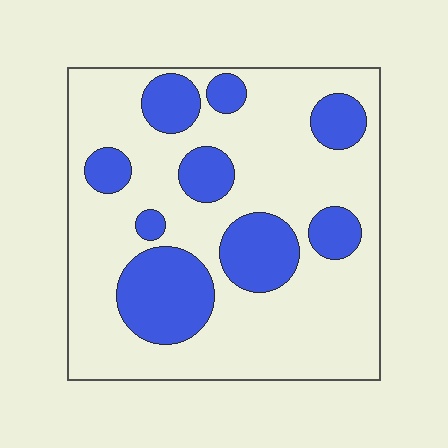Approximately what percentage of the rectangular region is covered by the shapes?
Approximately 25%.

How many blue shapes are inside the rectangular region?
9.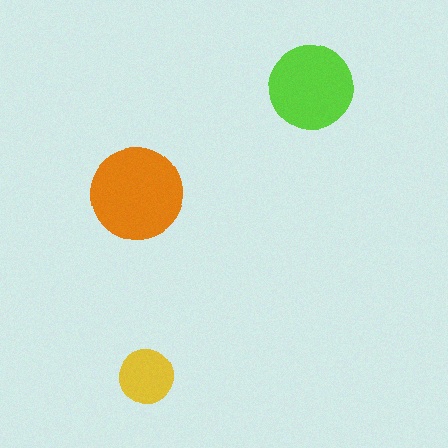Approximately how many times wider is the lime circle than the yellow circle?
About 1.5 times wider.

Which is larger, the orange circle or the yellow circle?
The orange one.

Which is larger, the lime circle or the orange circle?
The orange one.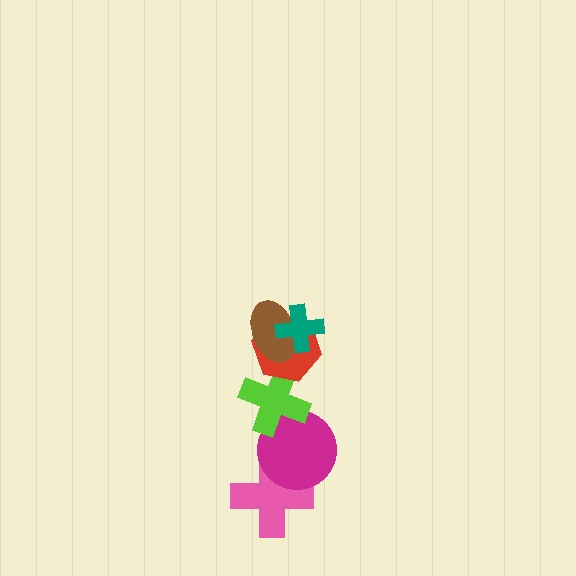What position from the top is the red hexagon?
The red hexagon is 3rd from the top.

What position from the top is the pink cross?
The pink cross is 6th from the top.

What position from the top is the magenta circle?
The magenta circle is 5th from the top.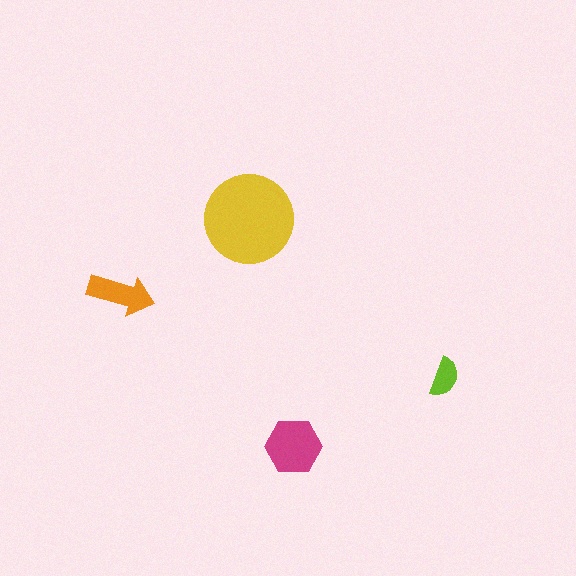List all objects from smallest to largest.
The lime semicircle, the orange arrow, the magenta hexagon, the yellow circle.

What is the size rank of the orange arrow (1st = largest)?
3rd.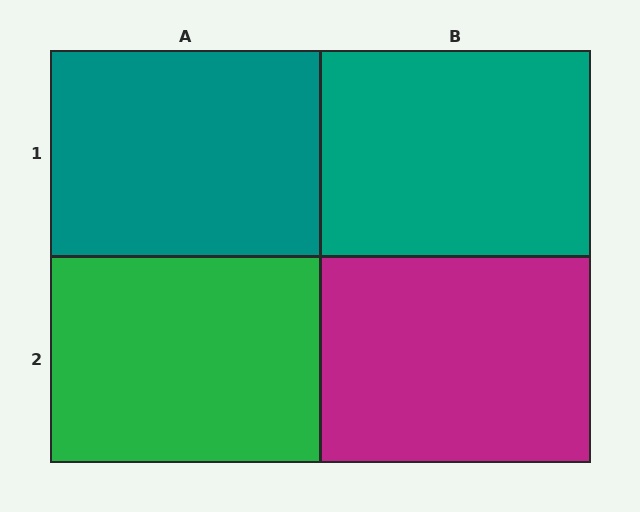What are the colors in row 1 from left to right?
Teal, teal.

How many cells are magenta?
1 cell is magenta.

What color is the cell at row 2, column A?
Green.